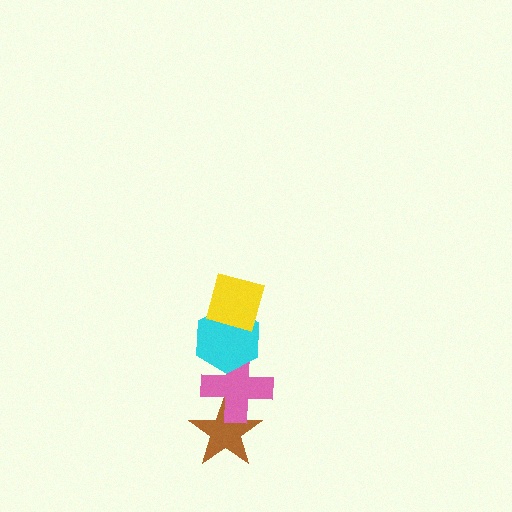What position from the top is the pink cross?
The pink cross is 3rd from the top.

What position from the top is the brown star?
The brown star is 4th from the top.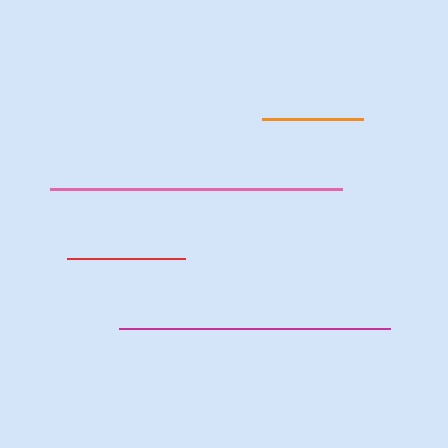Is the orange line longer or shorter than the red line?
The red line is longer than the orange line.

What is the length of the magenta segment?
The magenta segment is approximately 271 pixels long.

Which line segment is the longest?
The pink line is the longest at approximately 292 pixels.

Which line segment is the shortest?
The orange line is the shortest at approximately 102 pixels.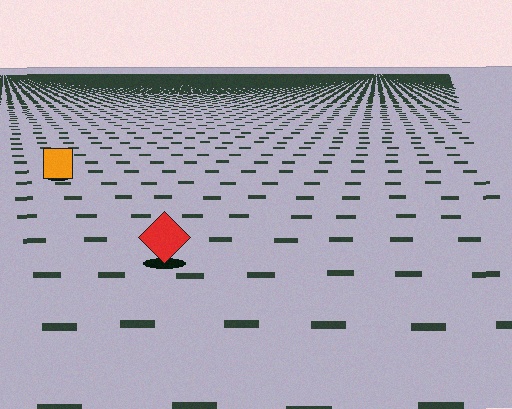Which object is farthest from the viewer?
The orange square is farthest from the viewer. It appears smaller and the ground texture around it is denser.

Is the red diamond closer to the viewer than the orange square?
Yes. The red diamond is closer — you can tell from the texture gradient: the ground texture is coarser near it.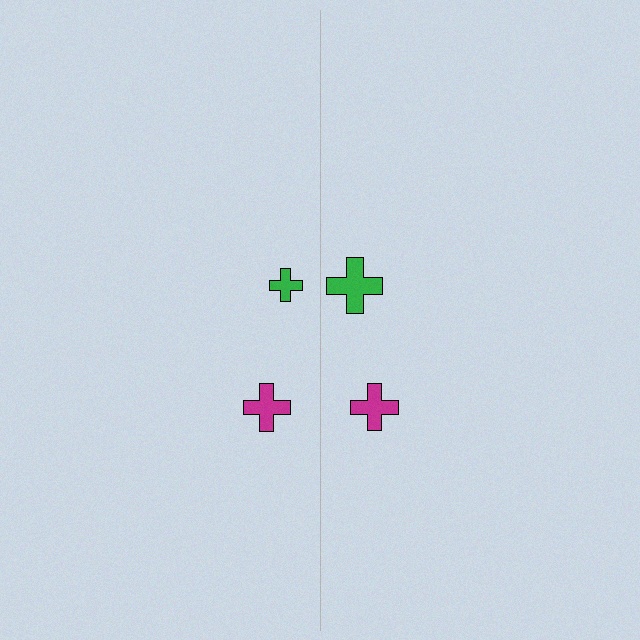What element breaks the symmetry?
The green cross on the right side has a different size than its mirror counterpart.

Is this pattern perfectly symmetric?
No, the pattern is not perfectly symmetric. The green cross on the right side has a different size than its mirror counterpart.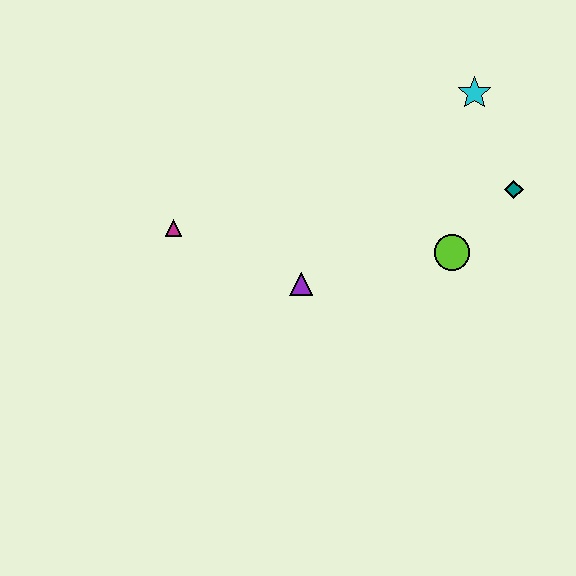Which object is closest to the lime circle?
The teal diamond is closest to the lime circle.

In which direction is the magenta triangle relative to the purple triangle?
The magenta triangle is to the left of the purple triangle.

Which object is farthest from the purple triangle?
The cyan star is farthest from the purple triangle.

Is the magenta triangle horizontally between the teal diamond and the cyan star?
No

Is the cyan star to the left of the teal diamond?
Yes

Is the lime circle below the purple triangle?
No